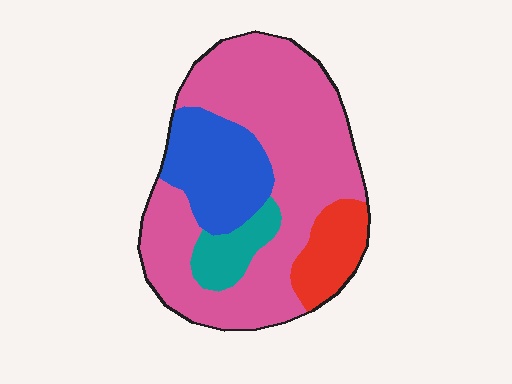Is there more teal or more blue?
Blue.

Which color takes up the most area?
Pink, at roughly 60%.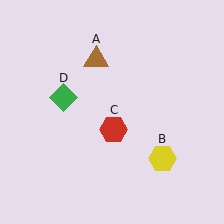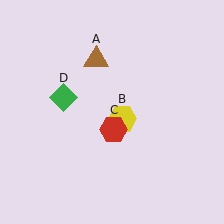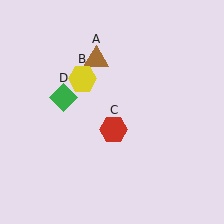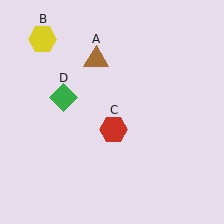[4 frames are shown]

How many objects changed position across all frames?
1 object changed position: yellow hexagon (object B).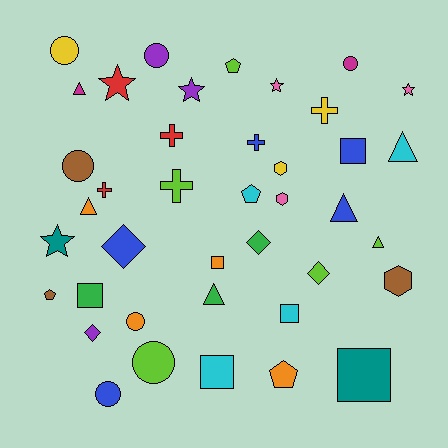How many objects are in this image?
There are 40 objects.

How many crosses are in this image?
There are 5 crosses.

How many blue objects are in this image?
There are 5 blue objects.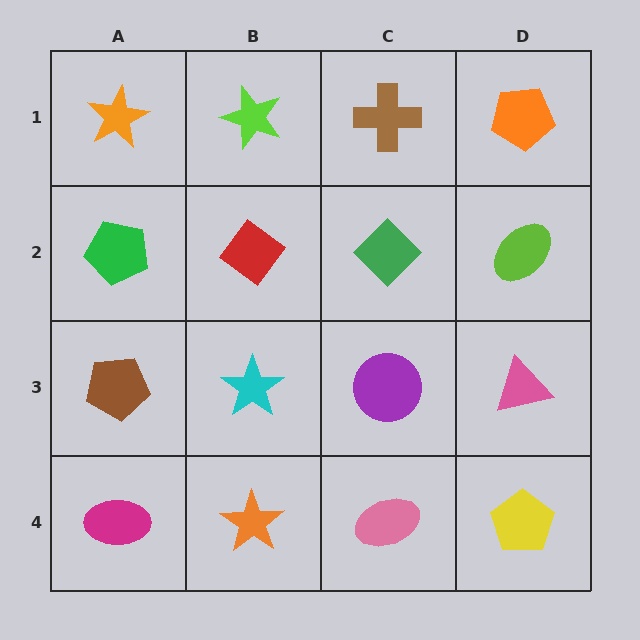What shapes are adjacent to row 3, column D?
A lime ellipse (row 2, column D), a yellow pentagon (row 4, column D), a purple circle (row 3, column C).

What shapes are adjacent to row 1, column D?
A lime ellipse (row 2, column D), a brown cross (row 1, column C).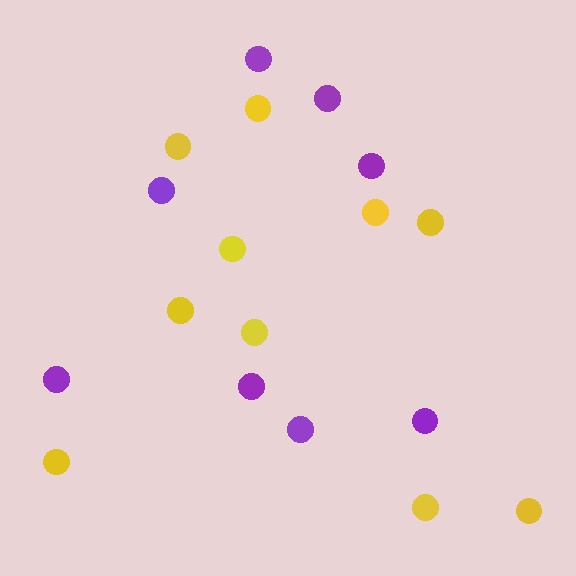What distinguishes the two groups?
There are 2 groups: one group of yellow circles (10) and one group of purple circles (8).